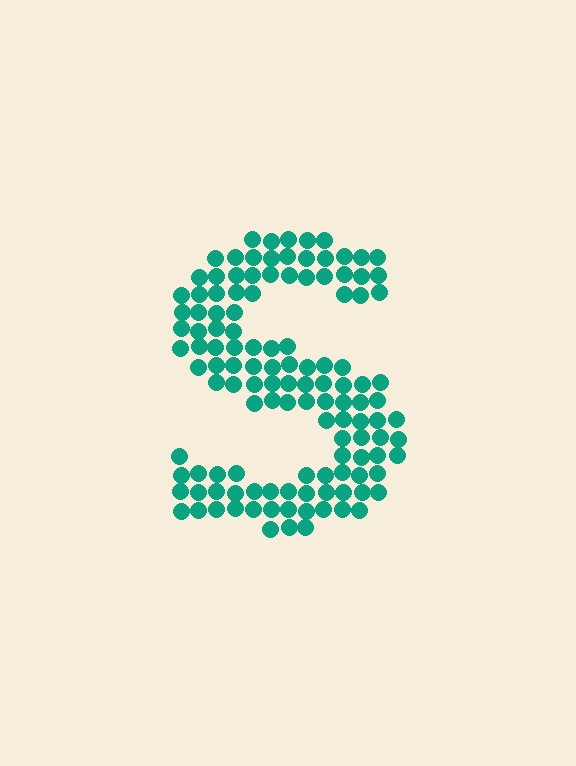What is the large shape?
The large shape is the letter S.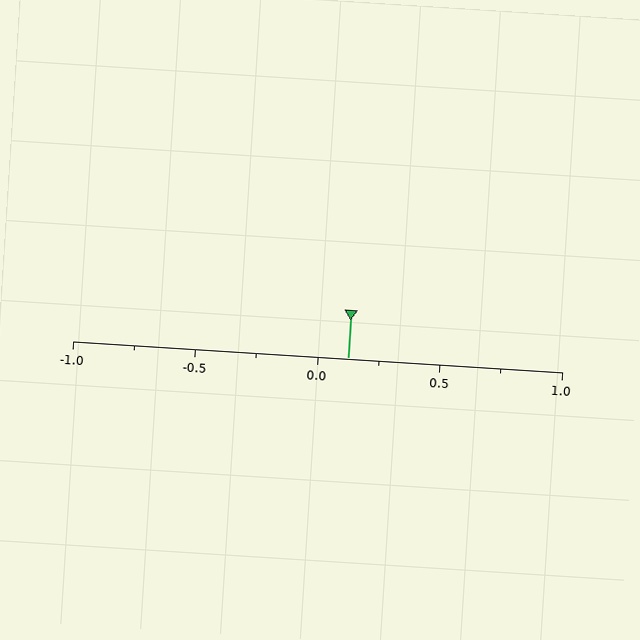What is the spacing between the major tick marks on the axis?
The major ticks are spaced 0.5 apart.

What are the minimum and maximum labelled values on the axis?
The axis runs from -1.0 to 1.0.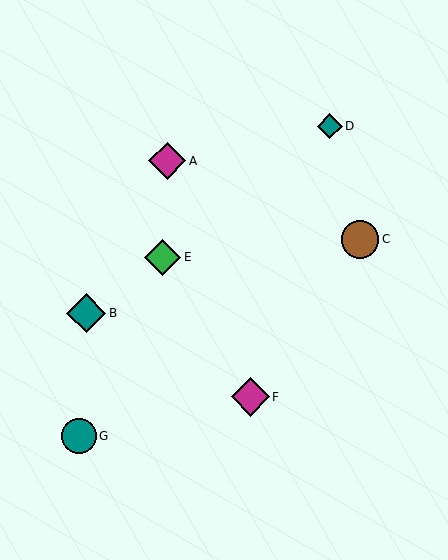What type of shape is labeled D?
Shape D is a teal diamond.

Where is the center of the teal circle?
The center of the teal circle is at (79, 436).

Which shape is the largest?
The teal diamond (labeled B) is the largest.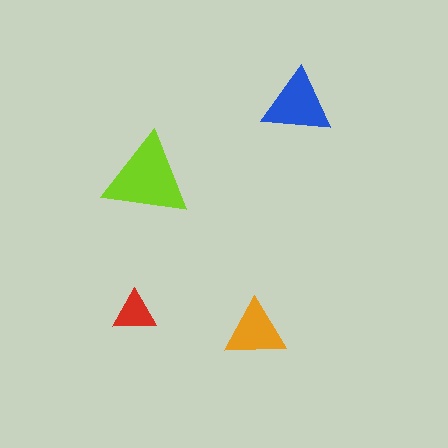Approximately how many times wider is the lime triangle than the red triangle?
About 2 times wider.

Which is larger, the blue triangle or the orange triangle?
The blue one.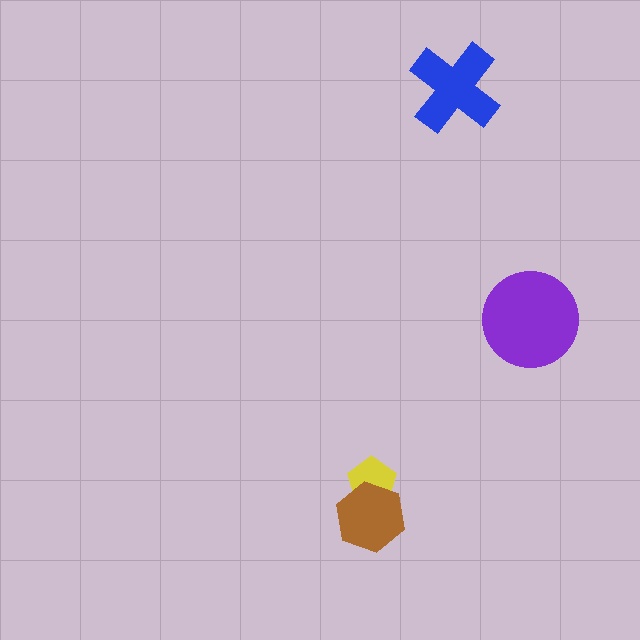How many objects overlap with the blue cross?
0 objects overlap with the blue cross.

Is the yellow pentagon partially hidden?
Yes, it is partially covered by another shape.